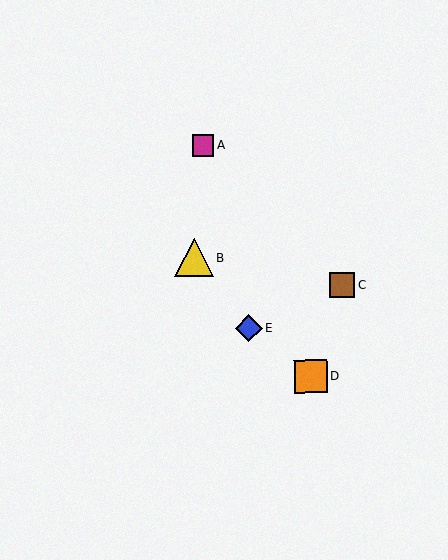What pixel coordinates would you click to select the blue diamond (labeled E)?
Click at (249, 328) to select the blue diamond E.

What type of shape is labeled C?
Shape C is a brown square.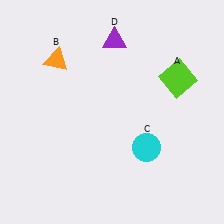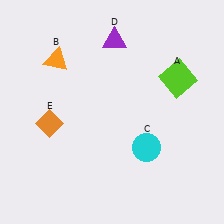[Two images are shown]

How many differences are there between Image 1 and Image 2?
There is 1 difference between the two images.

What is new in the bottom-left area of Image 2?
An orange diamond (E) was added in the bottom-left area of Image 2.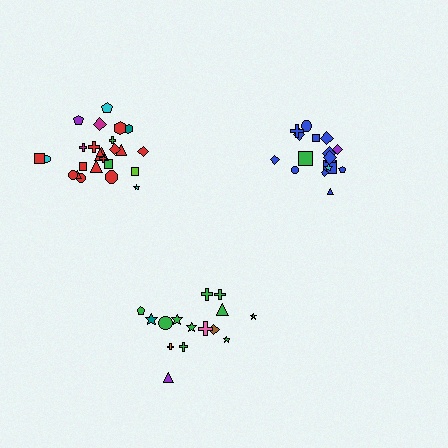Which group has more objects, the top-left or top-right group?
The top-left group.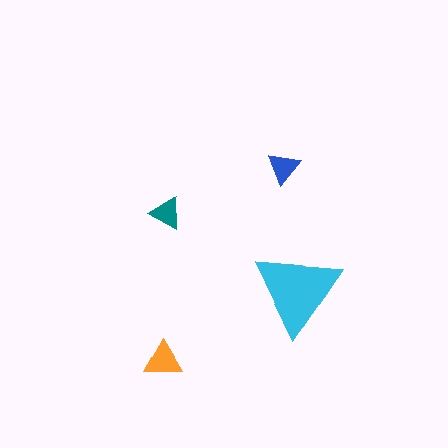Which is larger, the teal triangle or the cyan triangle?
The cyan one.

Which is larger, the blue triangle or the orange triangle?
The orange one.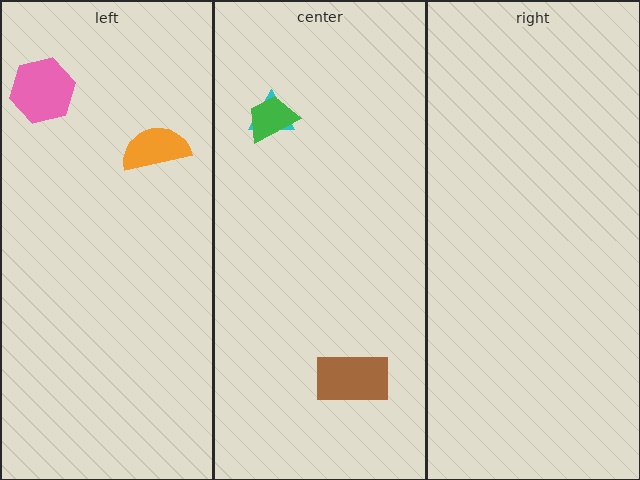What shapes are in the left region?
The orange semicircle, the pink hexagon.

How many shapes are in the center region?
3.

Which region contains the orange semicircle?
The left region.